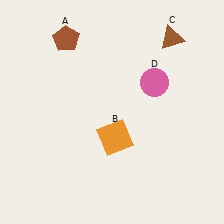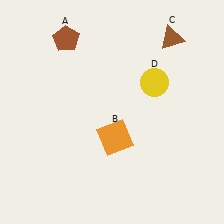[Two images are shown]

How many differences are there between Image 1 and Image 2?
There is 1 difference between the two images.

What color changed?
The circle (D) changed from pink in Image 1 to yellow in Image 2.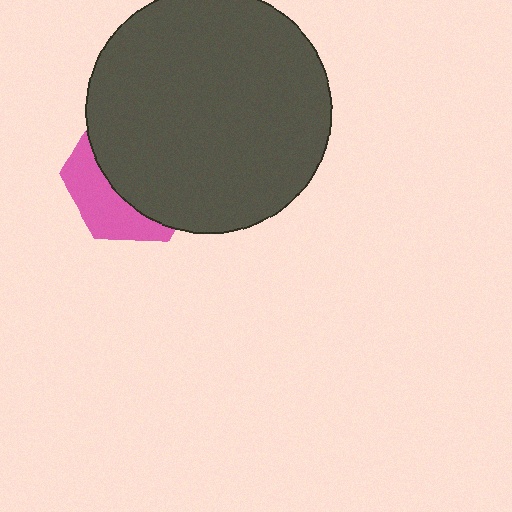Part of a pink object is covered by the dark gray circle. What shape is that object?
It is a hexagon.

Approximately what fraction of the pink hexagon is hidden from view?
Roughly 66% of the pink hexagon is hidden behind the dark gray circle.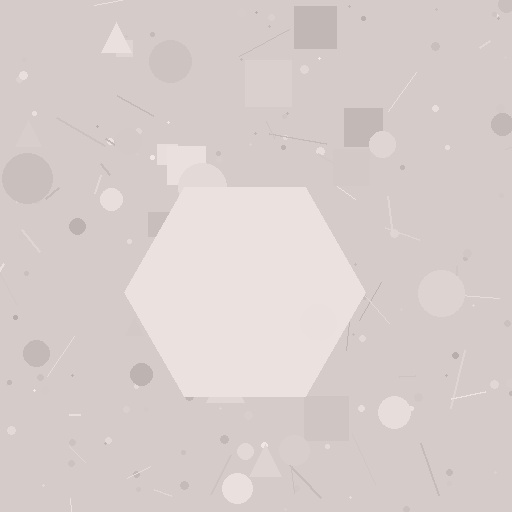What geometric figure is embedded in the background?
A hexagon is embedded in the background.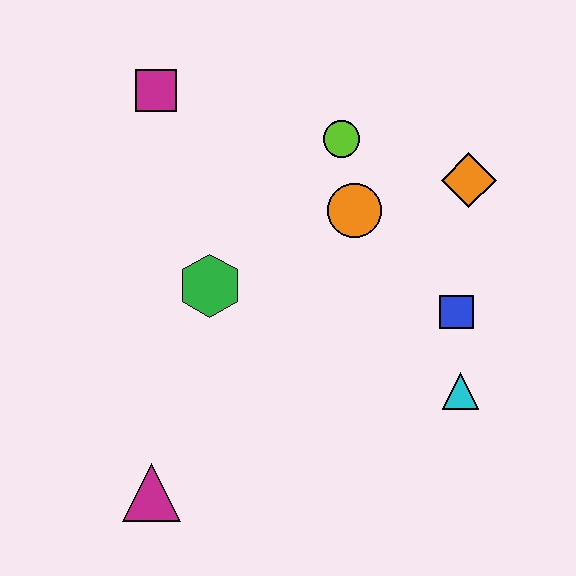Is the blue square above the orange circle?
No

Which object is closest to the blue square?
The cyan triangle is closest to the blue square.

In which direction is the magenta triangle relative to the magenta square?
The magenta triangle is below the magenta square.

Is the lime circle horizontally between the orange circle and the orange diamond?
No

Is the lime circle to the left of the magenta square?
No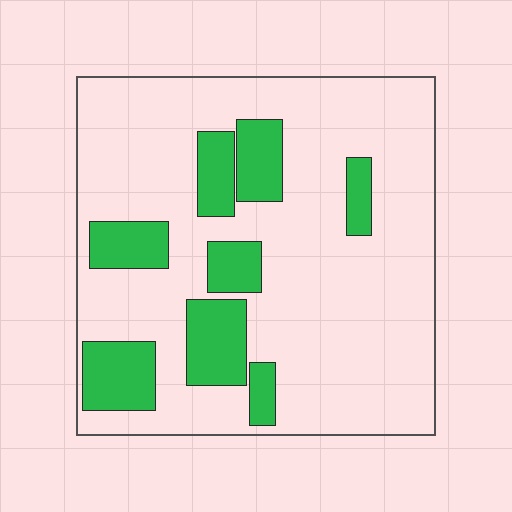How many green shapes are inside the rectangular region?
8.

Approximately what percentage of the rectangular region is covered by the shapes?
Approximately 20%.